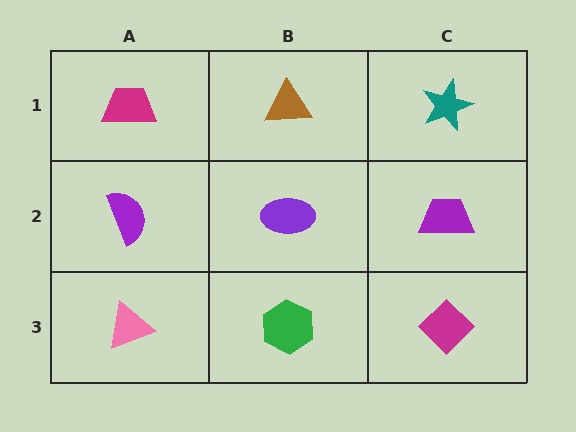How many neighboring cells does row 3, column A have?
2.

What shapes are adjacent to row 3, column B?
A purple ellipse (row 2, column B), a pink triangle (row 3, column A), a magenta diamond (row 3, column C).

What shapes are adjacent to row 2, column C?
A teal star (row 1, column C), a magenta diamond (row 3, column C), a purple ellipse (row 2, column B).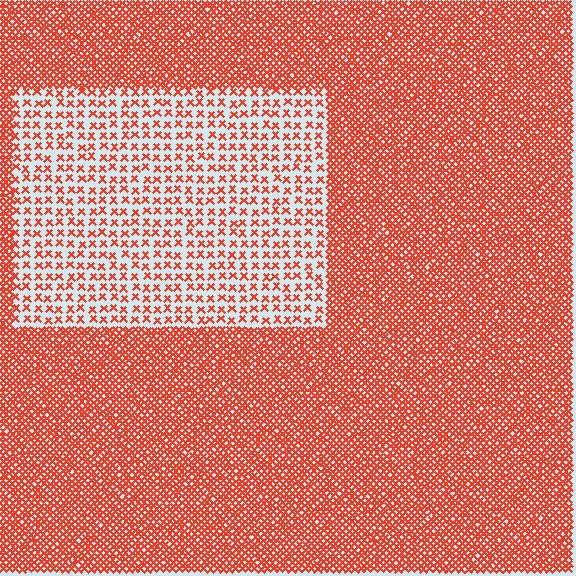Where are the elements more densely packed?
The elements are more densely packed outside the rectangle boundary.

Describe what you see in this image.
The image contains small red elements arranged at two different densities. A rectangle-shaped region is visible where the elements are less densely packed than the surrounding area.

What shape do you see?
I see a rectangle.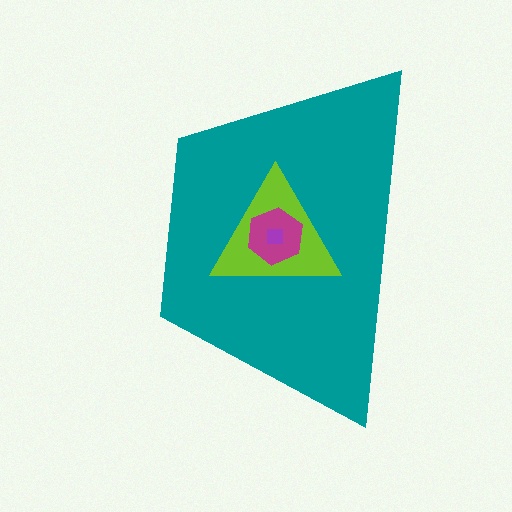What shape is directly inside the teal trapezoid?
The lime triangle.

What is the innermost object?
The purple square.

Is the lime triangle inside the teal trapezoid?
Yes.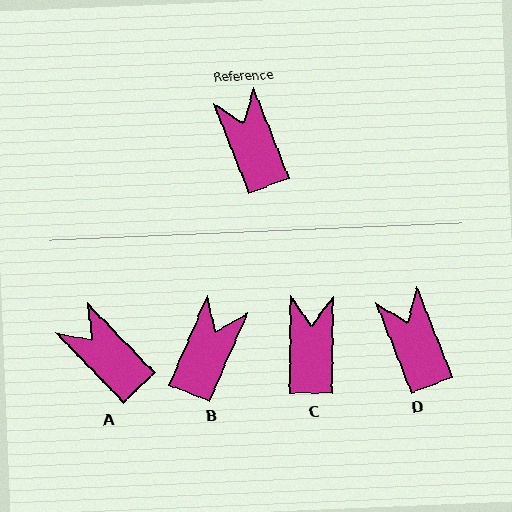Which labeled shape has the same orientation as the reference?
D.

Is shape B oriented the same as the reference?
No, it is off by about 45 degrees.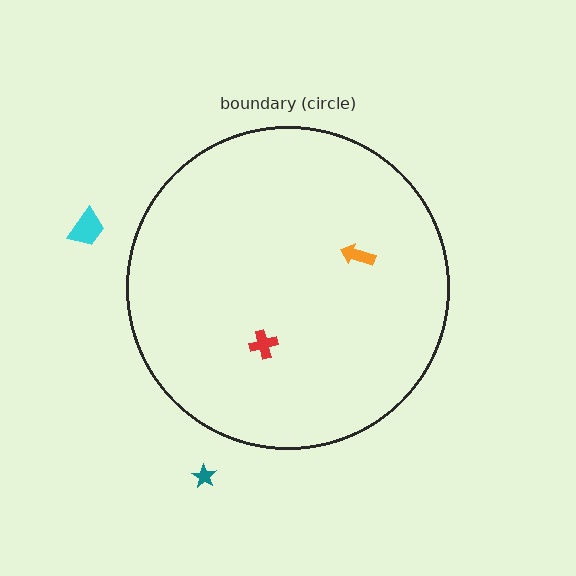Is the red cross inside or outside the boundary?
Inside.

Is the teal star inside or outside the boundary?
Outside.